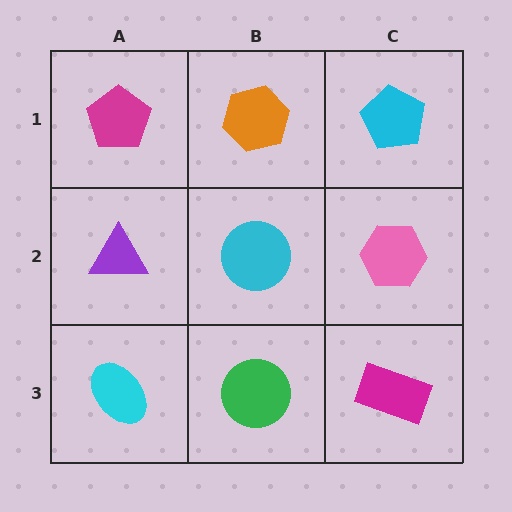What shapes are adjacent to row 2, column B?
An orange hexagon (row 1, column B), a green circle (row 3, column B), a purple triangle (row 2, column A), a pink hexagon (row 2, column C).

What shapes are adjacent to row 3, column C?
A pink hexagon (row 2, column C), a green circle (row 3, column B).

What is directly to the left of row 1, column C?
An orange hexagon.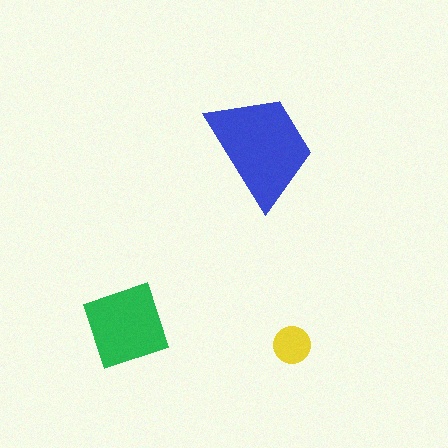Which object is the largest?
The blue trapezoid.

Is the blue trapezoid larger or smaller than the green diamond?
Larger.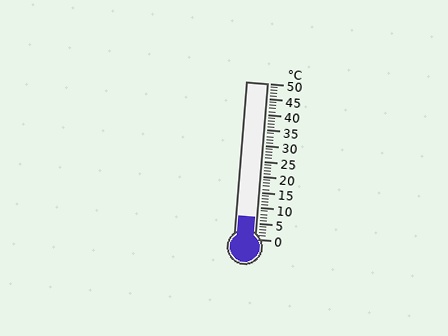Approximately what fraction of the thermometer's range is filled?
The thermometer is filled to approximately 15% of its range.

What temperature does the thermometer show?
The thermometer shows approximately 7°C.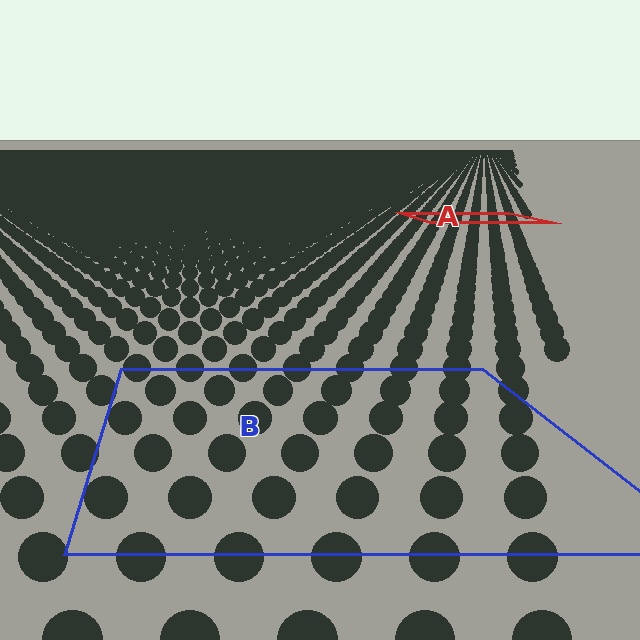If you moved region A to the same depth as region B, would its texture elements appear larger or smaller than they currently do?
They would appear larger. At a closer depth, the same texture elements are projected at a bigger on-screen size.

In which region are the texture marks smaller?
The texture marks are smaller in region A, because it is farther away.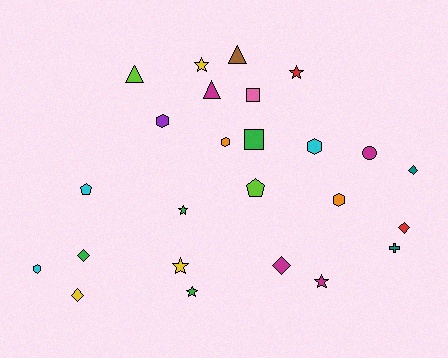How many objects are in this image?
There are 25 objects.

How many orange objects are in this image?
There are 2 orange objects.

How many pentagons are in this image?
There are 2 pentagons.